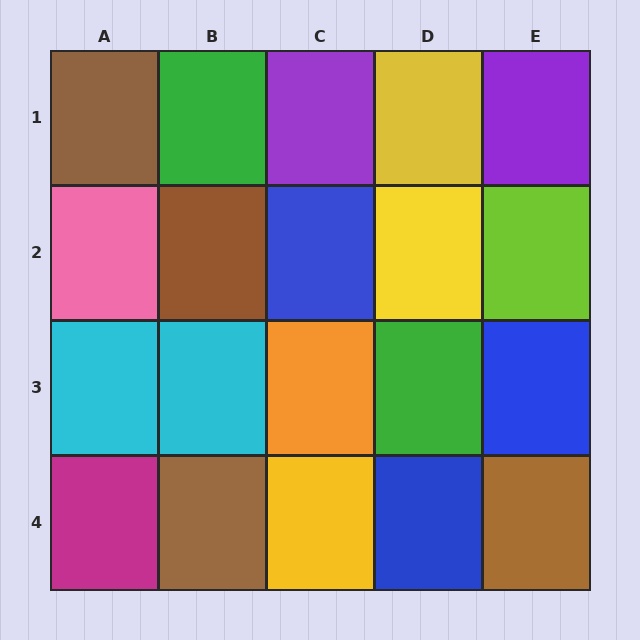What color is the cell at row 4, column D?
Blue.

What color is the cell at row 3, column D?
Green.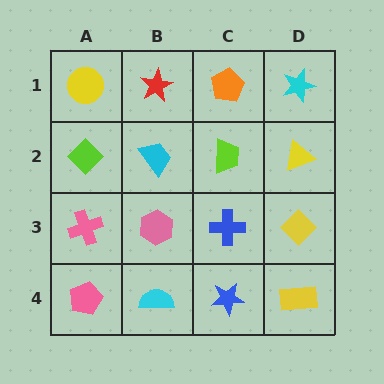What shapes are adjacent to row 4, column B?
A pink hexagon (row 3, column B), a pink pentagon (row 4, column A), a blue star (row 4, column C).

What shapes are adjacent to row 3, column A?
A lime diamond (row 2, column A), a pink pentagon (row 4, column A), a pink hexagon (row 3, column B).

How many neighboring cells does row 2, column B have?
4.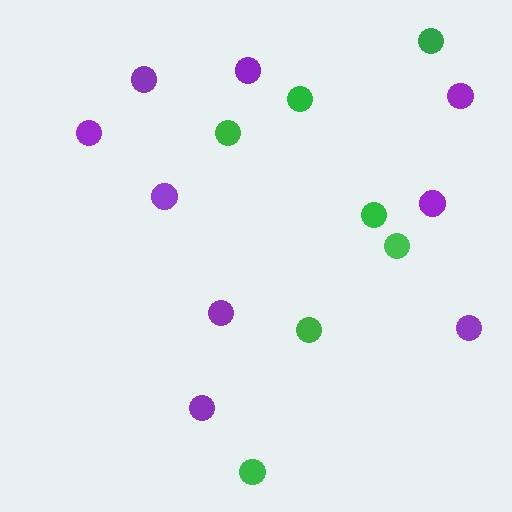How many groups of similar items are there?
There are 2 groups: one group of green circles (7) and one group of purple circles (9).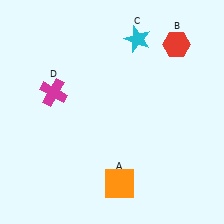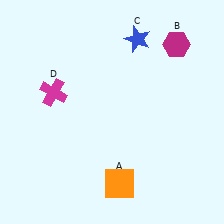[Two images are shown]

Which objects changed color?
B changed from red to magenta. C changed from cyan to blue.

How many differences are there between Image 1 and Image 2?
There are 2 differences between the two images.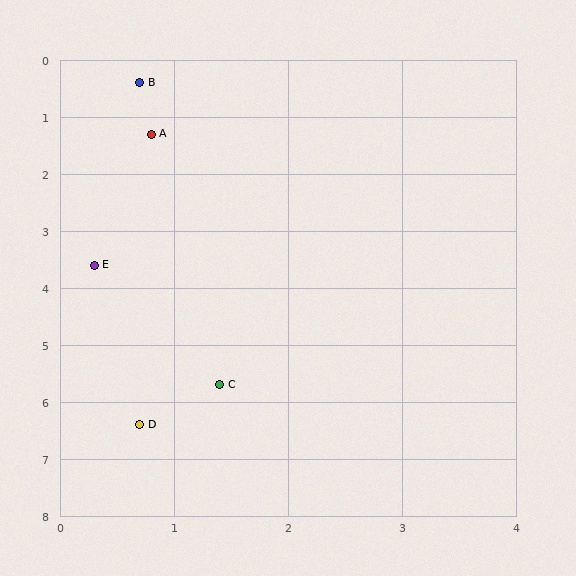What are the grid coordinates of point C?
Point C is at approximately (1.4, 5.7).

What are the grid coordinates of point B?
Point B is at approximately (0.7, 0.4).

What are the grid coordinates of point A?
Point A is at approximately (0.8, 1.3).